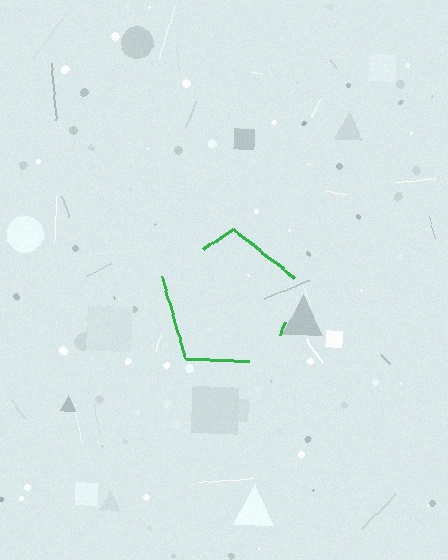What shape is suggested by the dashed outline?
The dashed outline suggests a pentagon.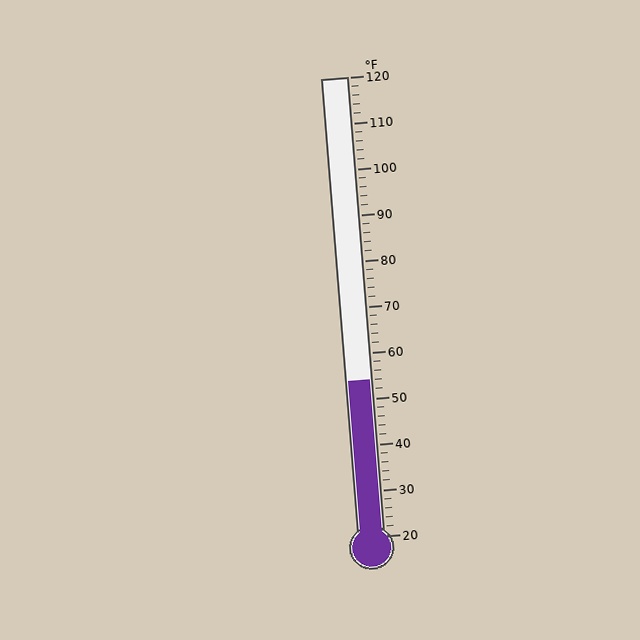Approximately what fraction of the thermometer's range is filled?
The thermometer is filled to approximately 35% of its range.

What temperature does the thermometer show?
The thermometer shows approximately 54°F.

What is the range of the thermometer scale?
The thermometer scale ranges from 20°F to 120°F.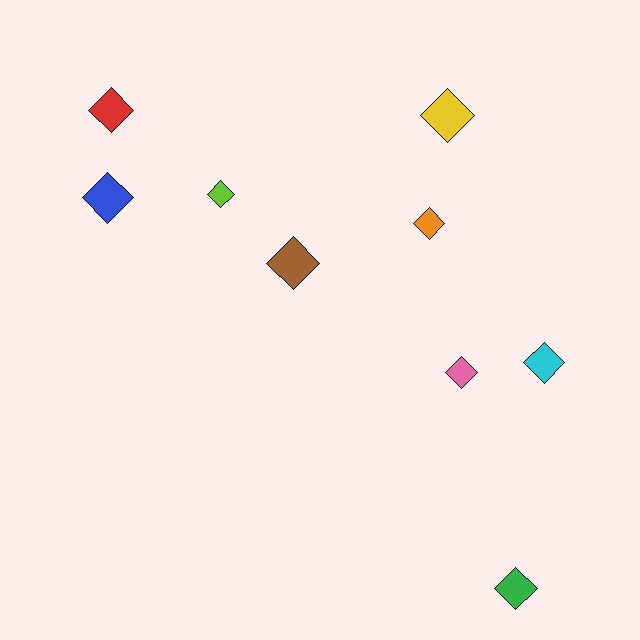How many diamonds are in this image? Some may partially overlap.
There are 9 diamonds.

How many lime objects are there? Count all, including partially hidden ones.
There is 1 lime object.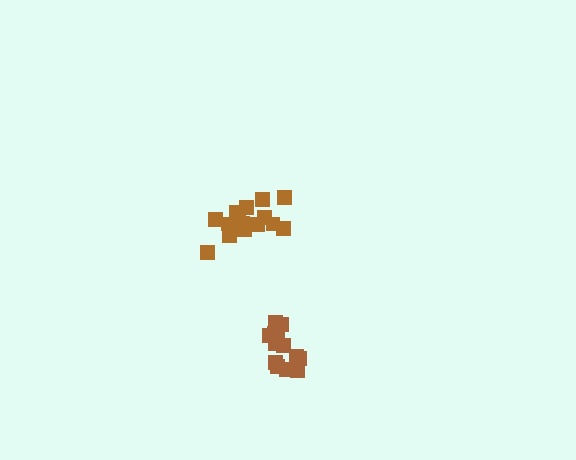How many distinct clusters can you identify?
There are 2 distinct clusters.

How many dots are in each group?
Group 1: 17 dots, Group 2: 14 dots (31 total).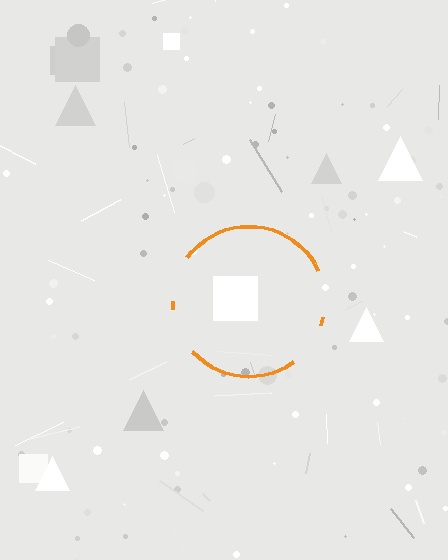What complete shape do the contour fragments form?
The contour fragments form a circle.